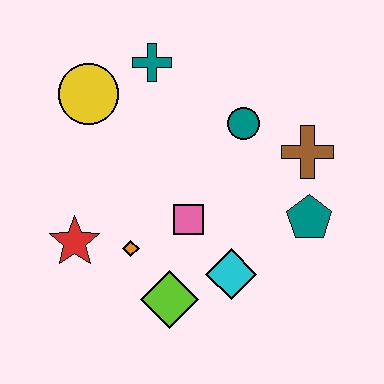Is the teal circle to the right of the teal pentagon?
No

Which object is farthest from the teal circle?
The red star is farthest from the teal circle.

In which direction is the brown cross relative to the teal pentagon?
The brown cross is above the teal pentagon.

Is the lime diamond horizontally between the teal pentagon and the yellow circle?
Yes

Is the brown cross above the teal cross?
No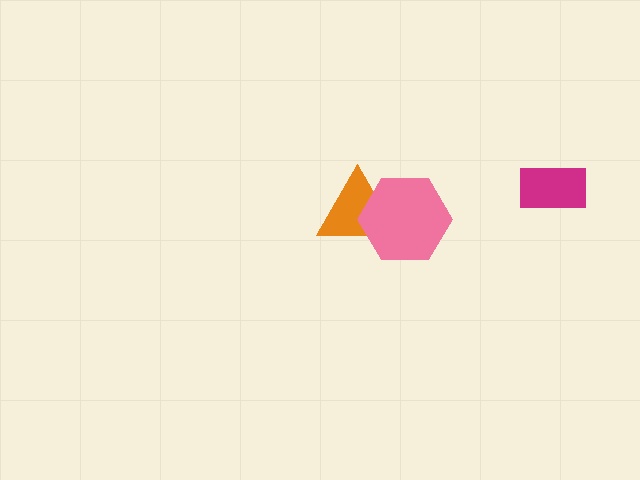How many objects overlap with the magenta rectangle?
0 objects overlap with the magenta rectangle.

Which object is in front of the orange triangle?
The pink hexagon is in front of the orange triangle.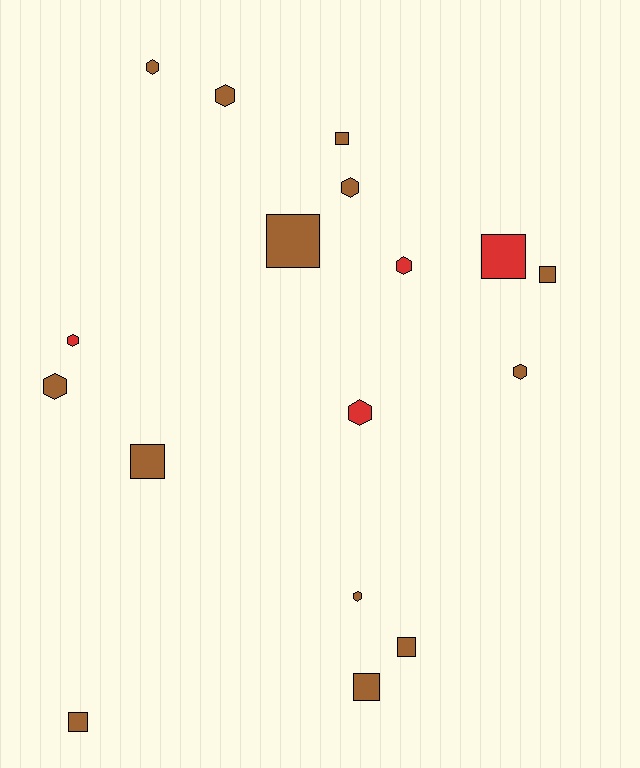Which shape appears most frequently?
Hexagon, with 9 objects.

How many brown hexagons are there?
There are 6 brown hexagons.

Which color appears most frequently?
Brown, with 13 objects.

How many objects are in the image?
There are 17 objects.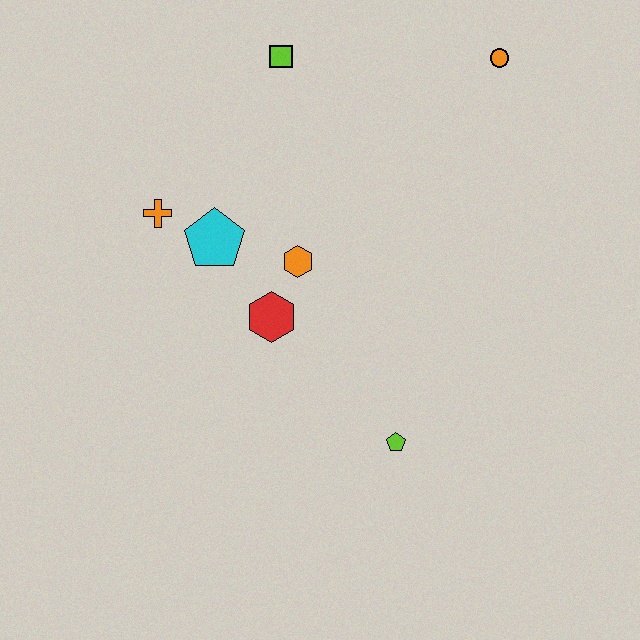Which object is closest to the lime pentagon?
The red hexagon is closest to the lime pentagon.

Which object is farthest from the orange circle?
The lime pentagon is farthest from the orange circle.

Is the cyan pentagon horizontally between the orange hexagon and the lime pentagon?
No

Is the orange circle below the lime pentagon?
No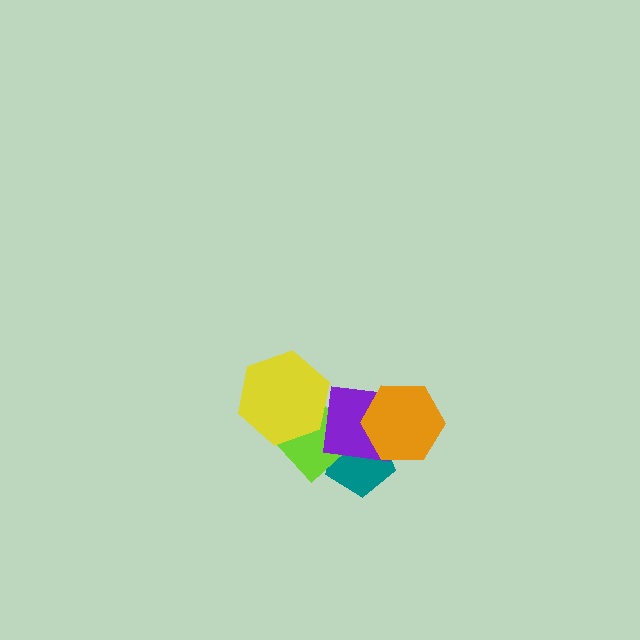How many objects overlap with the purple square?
3 objects overlap with the purple square.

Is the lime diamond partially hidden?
Yes, it is partially covered by another shape.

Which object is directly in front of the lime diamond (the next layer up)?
The purple square is directly in front of the lime diamond.